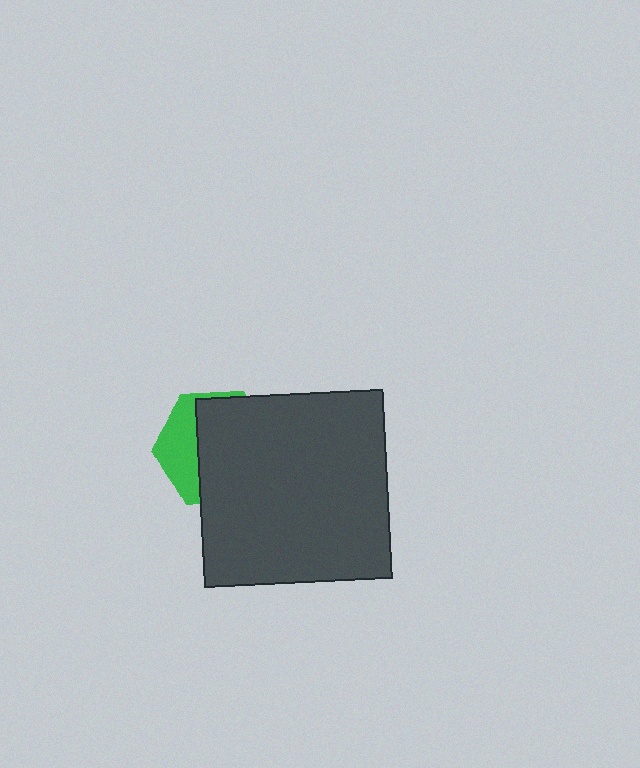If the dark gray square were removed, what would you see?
You would see the complete green hexagon.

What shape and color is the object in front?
The object in front is a dark gray square.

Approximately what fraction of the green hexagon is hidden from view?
Roughly 67% of the green hexagon is hidden behind the dark gray square.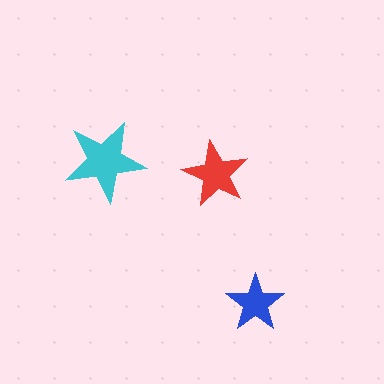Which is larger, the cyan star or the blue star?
The cyan one.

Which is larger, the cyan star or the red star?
The cyan one.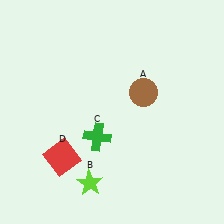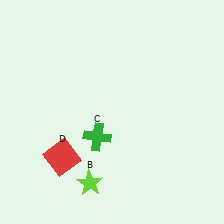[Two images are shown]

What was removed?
The brown circle (A) was removed in Image 2.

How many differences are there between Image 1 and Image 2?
There is 1 difference between the two images.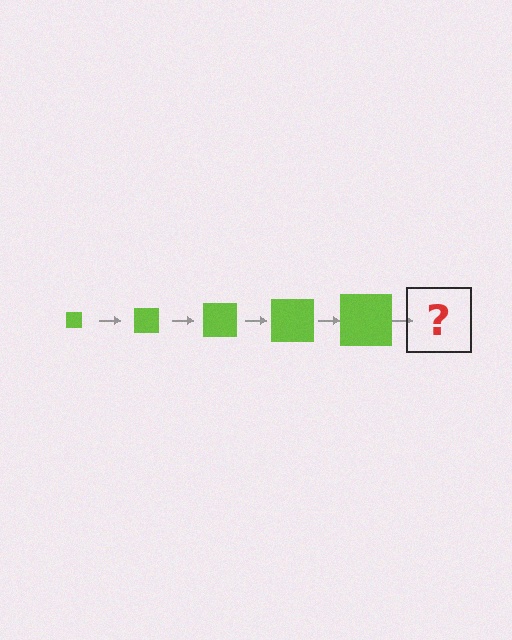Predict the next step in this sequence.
The next step is a lime square, larger than the previous one.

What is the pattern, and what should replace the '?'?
The pattern is that the square gets progressively larger each step. The '?' should be a lime square, larger than the previous one.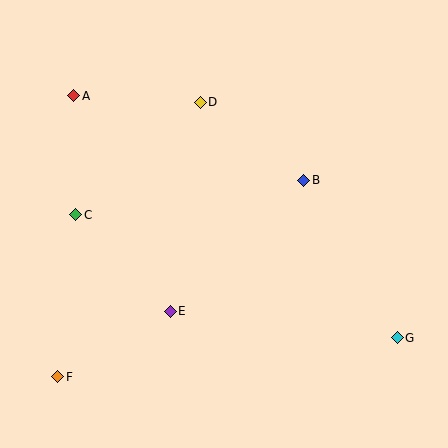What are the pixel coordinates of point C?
Point C is at (76, 215).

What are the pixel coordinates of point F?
Point F is at (58, 377).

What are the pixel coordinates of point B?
Point B is at (304, 180).